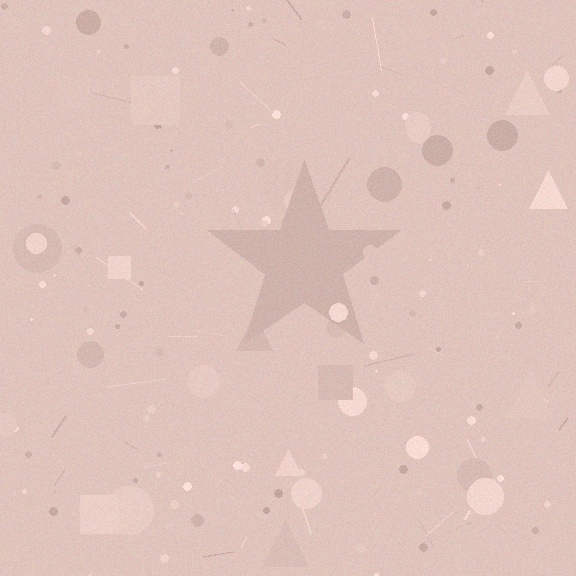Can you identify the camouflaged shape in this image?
The camouflaged shape is a star.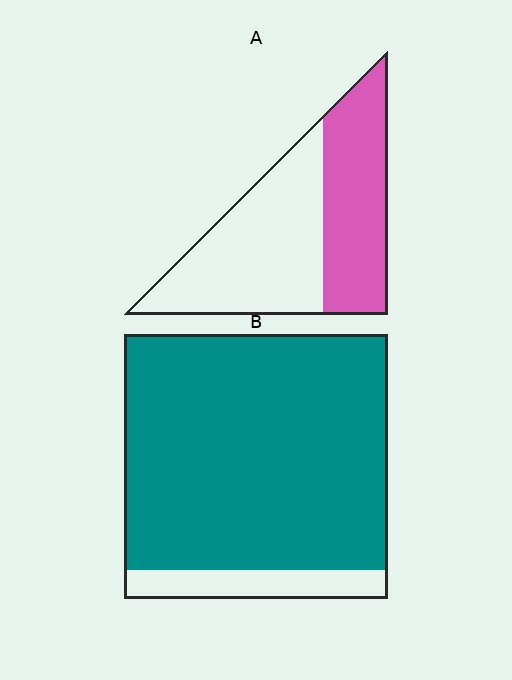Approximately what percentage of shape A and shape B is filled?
A is approximately 45% and B is approximately 90%.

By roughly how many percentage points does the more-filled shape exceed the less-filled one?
By roughly 45 percentage points (B over A).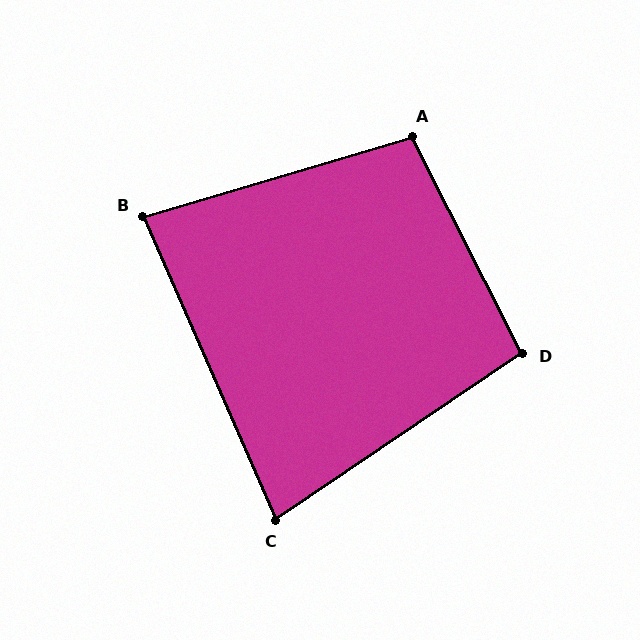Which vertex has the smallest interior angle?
C, at approximately 80 degrees.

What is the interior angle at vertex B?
Approximately 83 degrees (acute).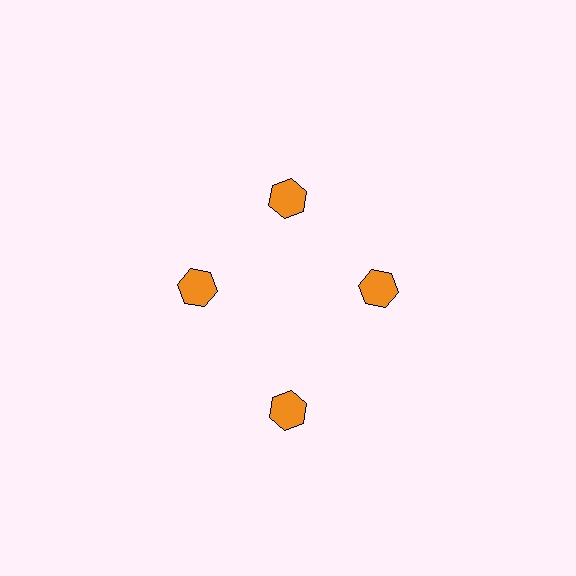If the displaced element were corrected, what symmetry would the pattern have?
It would have 4-fold rotational symmetry — the pattern would map onto itself every 90 degrees.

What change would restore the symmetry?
The symmetry would be restored by moving it inward, back onto the ring so that all 4 hexagons sit at equal angles and equal distance from the center.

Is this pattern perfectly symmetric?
No. The 4 orange hexagons are arranged in a ring, but one element near the 6 o'clock position is pushed outward from the center, breaking the 4-fold rotational symmetry.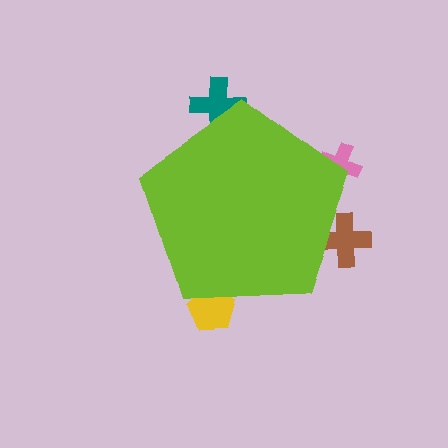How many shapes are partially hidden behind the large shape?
4 shapes are partially hidden.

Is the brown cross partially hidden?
Yes, the brown cross is partially hidden behind the lime pentagon.